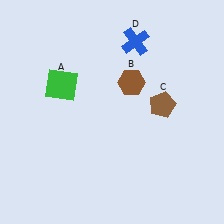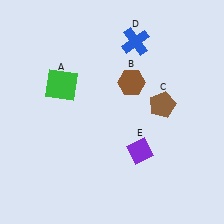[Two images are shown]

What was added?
A purple diamond (E) was added in Image 2.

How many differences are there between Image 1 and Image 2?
There is 1 difference between the two images.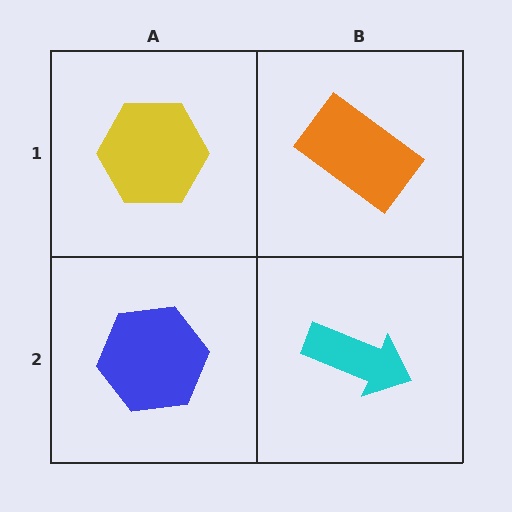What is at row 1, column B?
An orange rectangle.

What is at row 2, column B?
A cyan arrow.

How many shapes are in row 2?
2 shapes.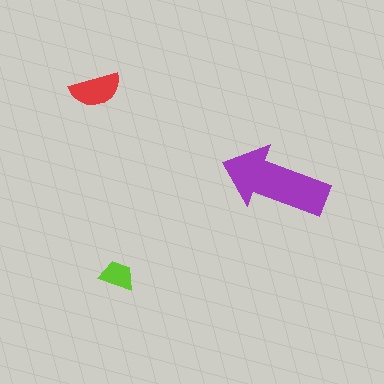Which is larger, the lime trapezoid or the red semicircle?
The red semicircle.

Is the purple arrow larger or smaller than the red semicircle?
Larger.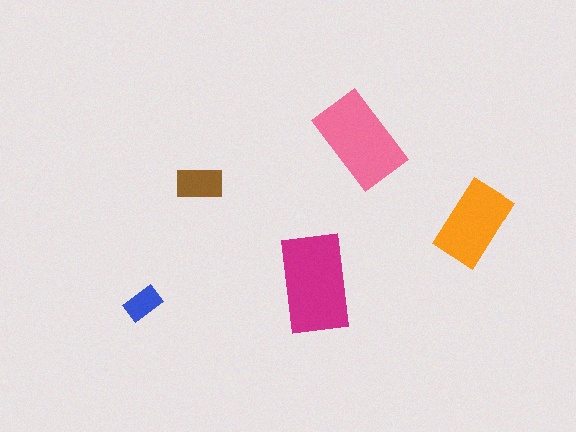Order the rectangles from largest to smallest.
the magenta one, the pink one, the orange one, the brown one, the blue one.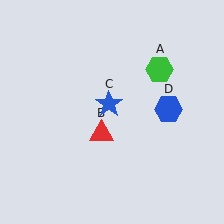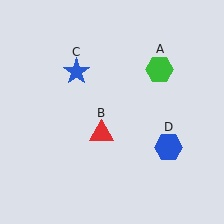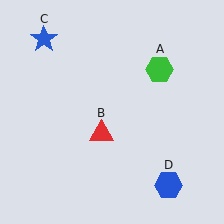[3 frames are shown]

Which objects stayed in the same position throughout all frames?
Green hexagon (object A) and red triangle (object B) remained stationary.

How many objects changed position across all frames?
2 objects changed position: blue star (object C), blue hexagon (object D).